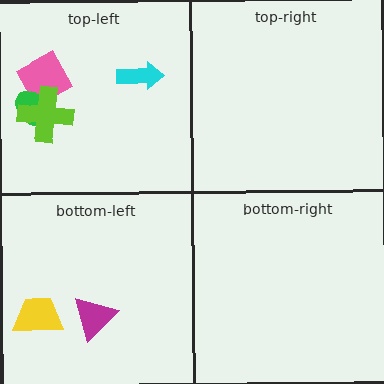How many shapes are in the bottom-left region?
2.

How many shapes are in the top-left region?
4.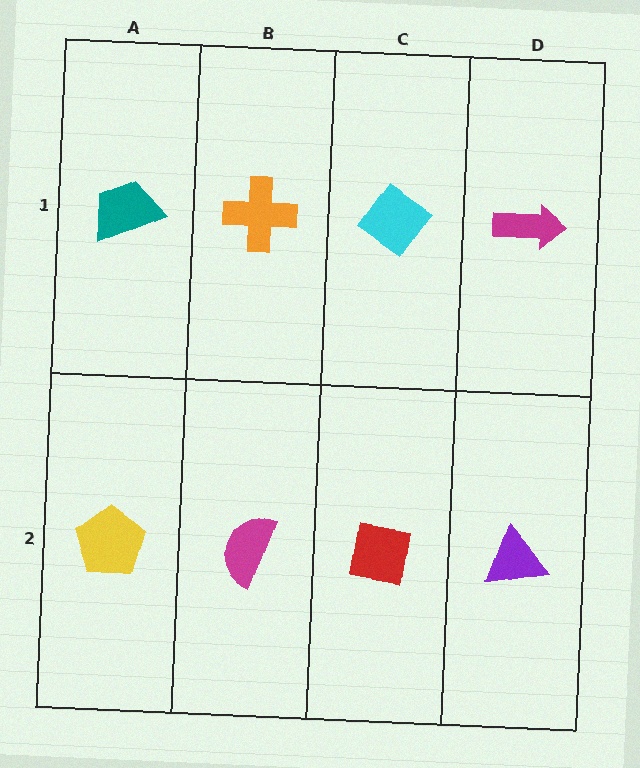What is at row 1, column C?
A cyan diamond.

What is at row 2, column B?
A magenta semicircle.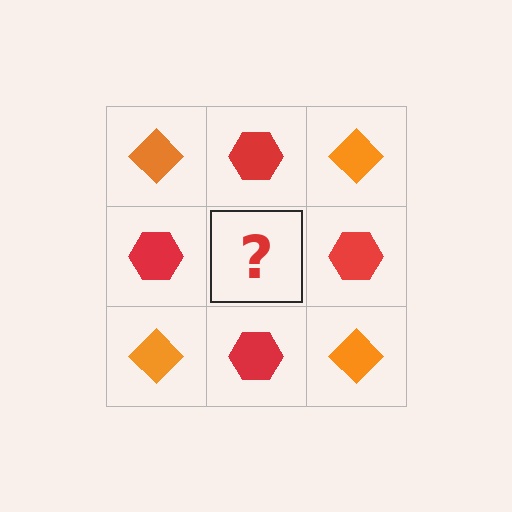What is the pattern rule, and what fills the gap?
The rule is that it alternates orange diamond and red hexagon in a checkerboard pattern. The gap should be filled with an orange diamond.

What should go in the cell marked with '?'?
The missing cell should contain an orange diamond.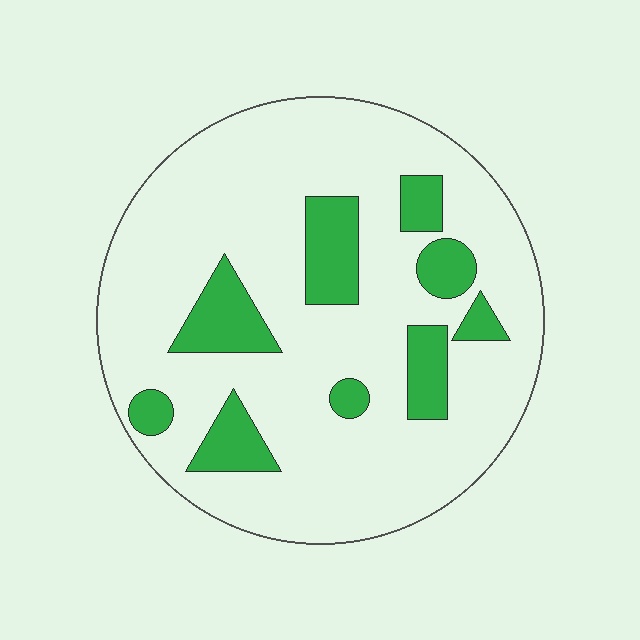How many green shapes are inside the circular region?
9.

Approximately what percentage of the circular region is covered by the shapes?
Approximately 20%.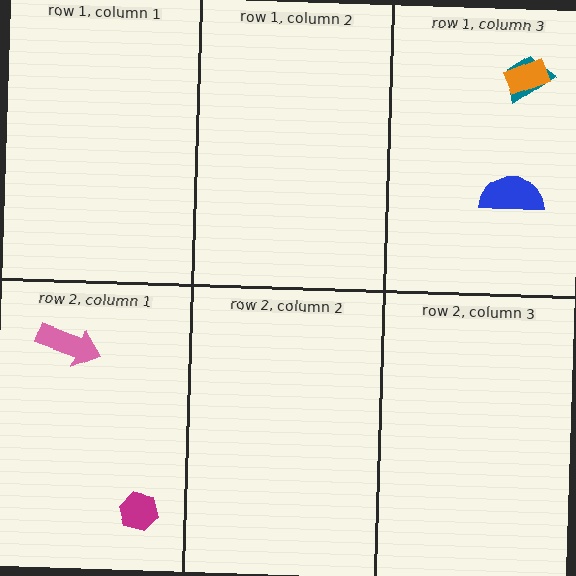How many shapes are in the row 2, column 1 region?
2.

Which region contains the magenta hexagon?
The row 2, column 1 region.